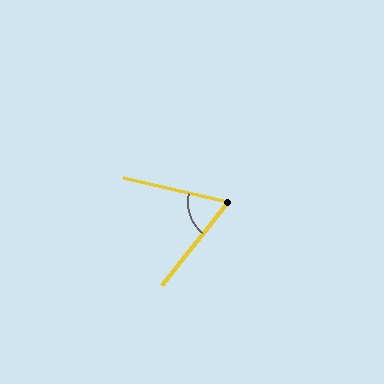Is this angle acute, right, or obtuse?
It is acute.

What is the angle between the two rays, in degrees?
Approximately 65 degrees.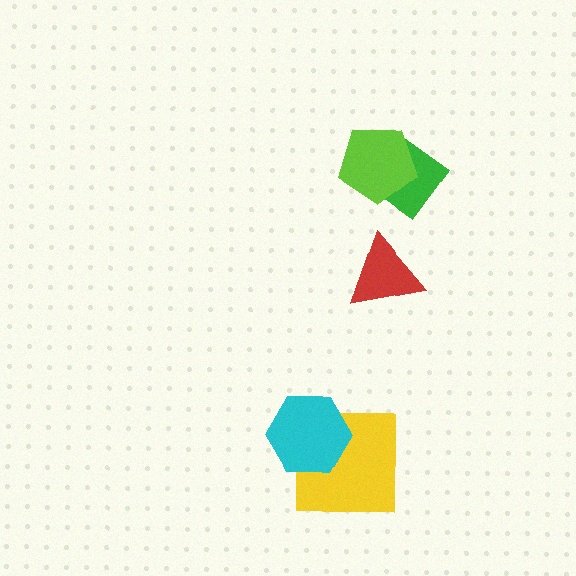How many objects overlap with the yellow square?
1 object overlaps with the yellow square.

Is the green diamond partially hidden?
Yes, it is partially covered by another shape.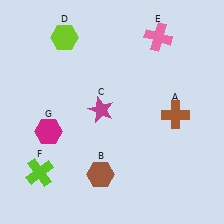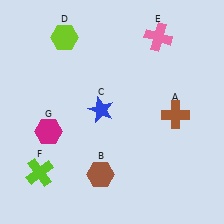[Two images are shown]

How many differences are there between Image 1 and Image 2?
There is 1 difference between the two images.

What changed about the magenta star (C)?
In Image 1, C is magenta. In Image 2, it changed to blue.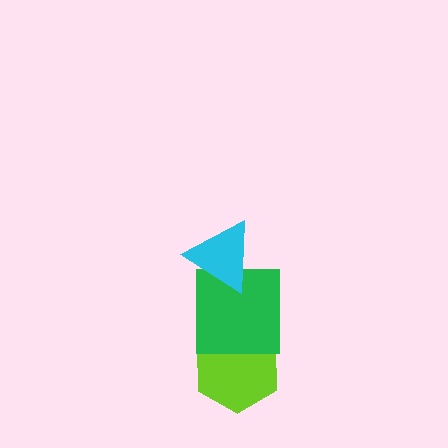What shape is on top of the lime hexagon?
The green square is on top of the lime hexagon.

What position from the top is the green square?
The green square is 2nd from the top.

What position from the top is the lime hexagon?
The lime hexagon is 3rd from the top.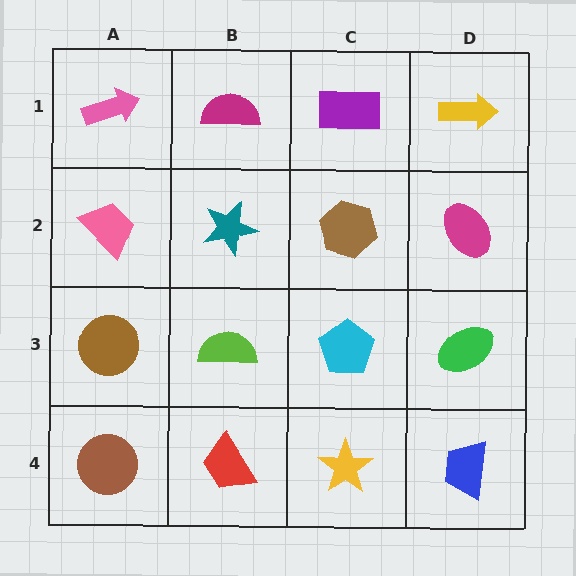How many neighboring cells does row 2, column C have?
4.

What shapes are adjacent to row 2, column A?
A pink arrow (row 1, column A), a brown circle (row 3, column A), a teal star (row 2, column B).